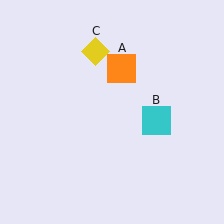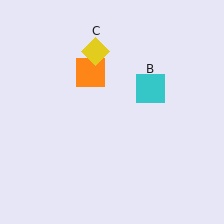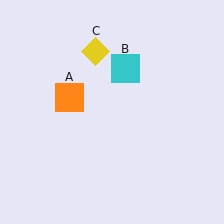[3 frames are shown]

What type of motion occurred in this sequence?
The orange square (object A), cyan square (object B) rotated counterclockwise around the center of the scene.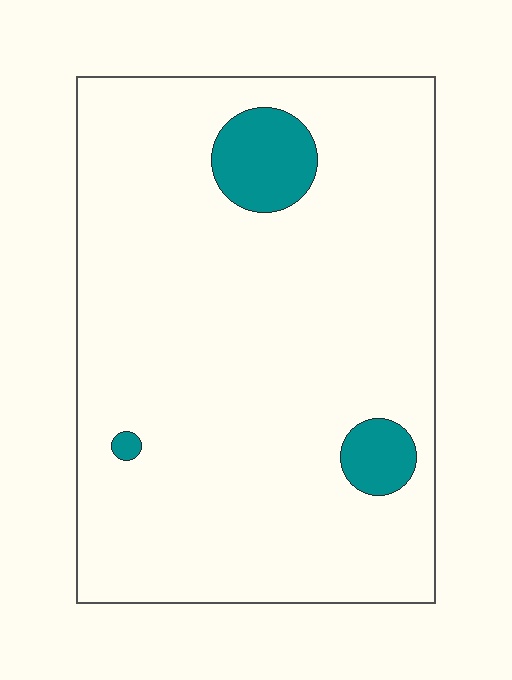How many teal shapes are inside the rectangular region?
3.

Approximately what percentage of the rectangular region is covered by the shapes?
Approximately 10%.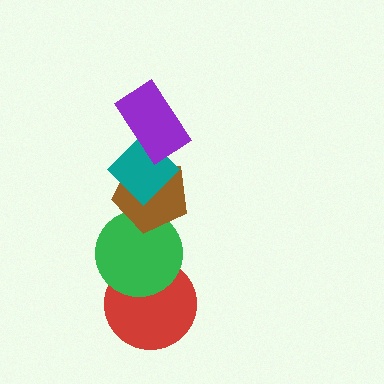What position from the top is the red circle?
The red circle is 5th from the top.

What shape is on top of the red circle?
The green circle is on top of the red circle.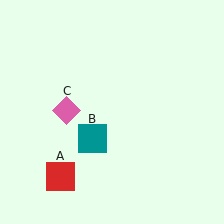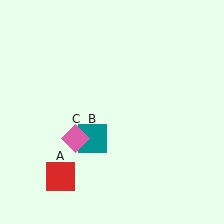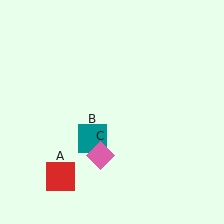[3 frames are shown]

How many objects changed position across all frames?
1 object changed position: pink diamond (object C).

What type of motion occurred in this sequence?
The pink diamond (object C) rotated counterclockwise around the center of the scene.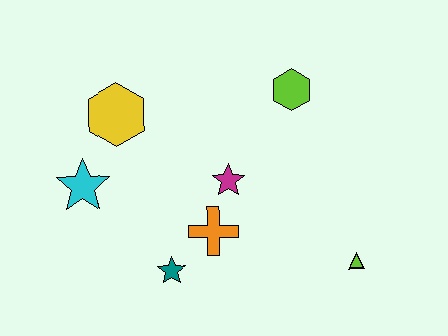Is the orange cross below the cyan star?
Yes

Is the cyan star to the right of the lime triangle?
No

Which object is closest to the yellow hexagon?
The cyan star is closest to the yellow hexagon.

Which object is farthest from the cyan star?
The lime triangle is farthest from the cyan star.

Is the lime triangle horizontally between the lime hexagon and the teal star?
No